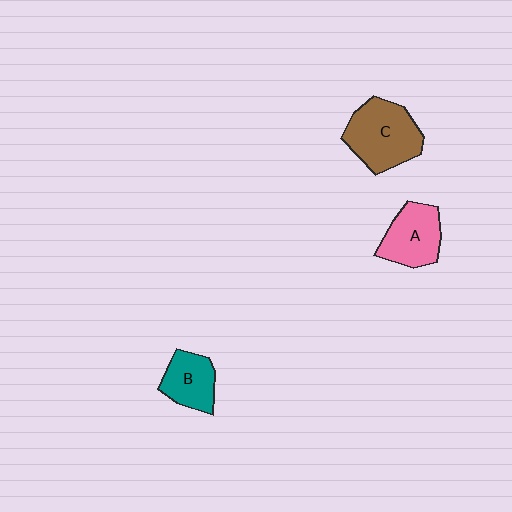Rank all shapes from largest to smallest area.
From largest to smallest: C (brown), A (pink), B (teal).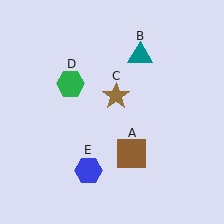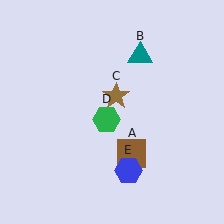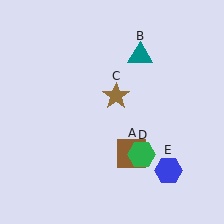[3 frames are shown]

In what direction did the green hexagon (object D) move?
The green hexagon (object D) moved down and to the right.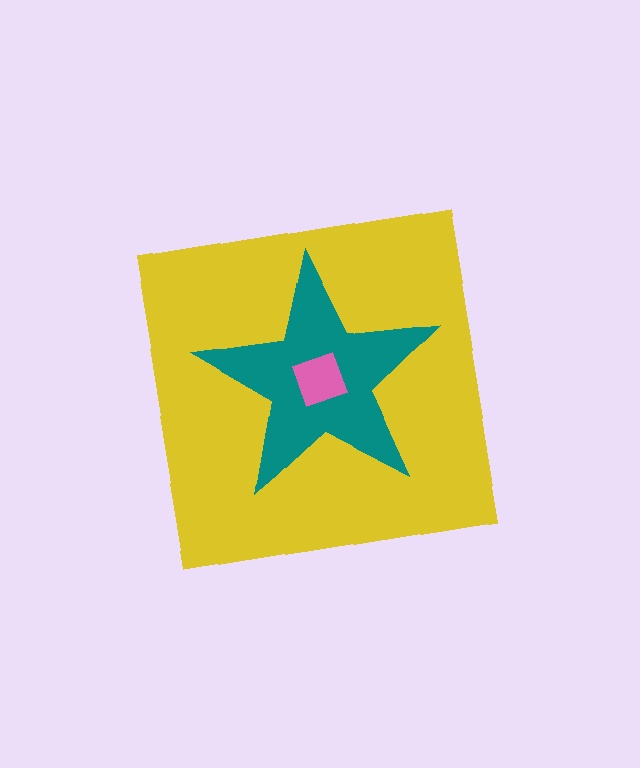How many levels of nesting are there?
3.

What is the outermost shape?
The yellow square.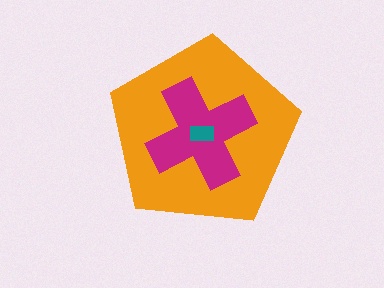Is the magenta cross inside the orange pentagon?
Yes.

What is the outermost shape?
The orange pentagon.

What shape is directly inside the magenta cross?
The teal rectangle.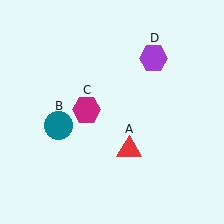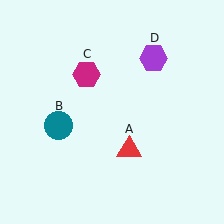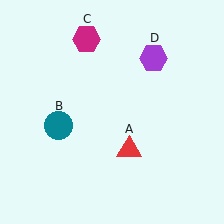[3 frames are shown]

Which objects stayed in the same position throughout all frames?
Red triangle (object A) and teal circle (object B) and purple hexagon (object D) remained stationary.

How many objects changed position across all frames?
1 object changed position: magenta hexagon (object C).